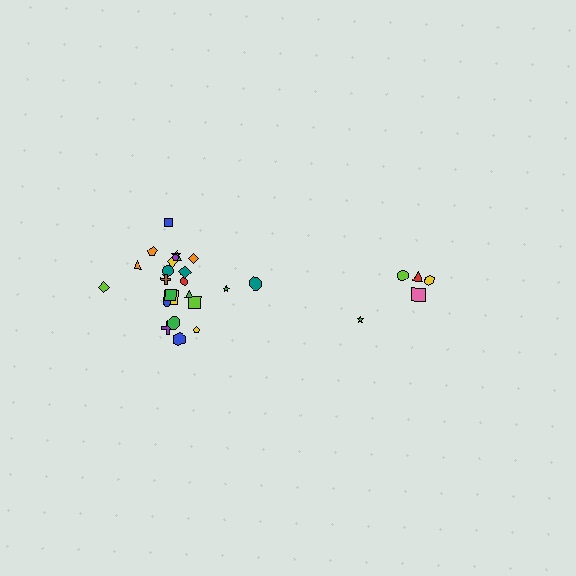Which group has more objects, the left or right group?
The left group.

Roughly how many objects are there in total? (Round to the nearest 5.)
Roughly 30 objects in total.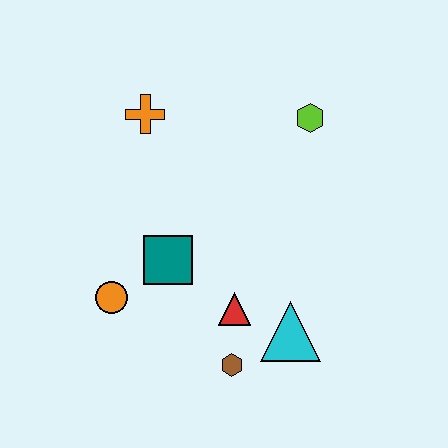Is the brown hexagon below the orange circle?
Yes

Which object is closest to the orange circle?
The teal square is closest to the orange circle.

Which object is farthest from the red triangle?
The orange cross is farthest from the red triangle.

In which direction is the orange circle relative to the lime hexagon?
The orange circle is to the left of the lime hexagon.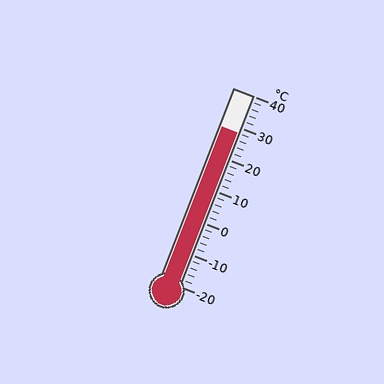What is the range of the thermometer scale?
The thermometer scale ranges from -20°C to 40°C.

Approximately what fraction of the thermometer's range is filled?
The thermometer is filled to approximately 80% of its range.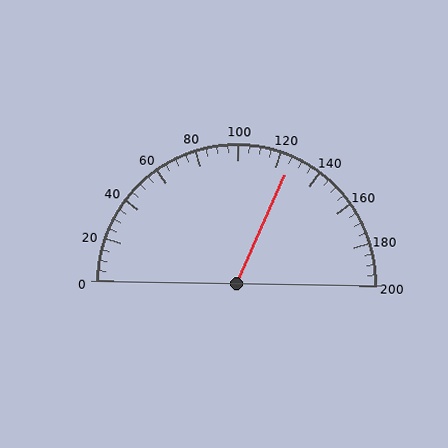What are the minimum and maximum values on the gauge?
The gauge ranges from 0 to 200.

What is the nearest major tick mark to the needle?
The nearest major tick mark is 120.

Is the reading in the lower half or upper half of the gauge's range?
The reading is in the upper half of the range (0 to 200).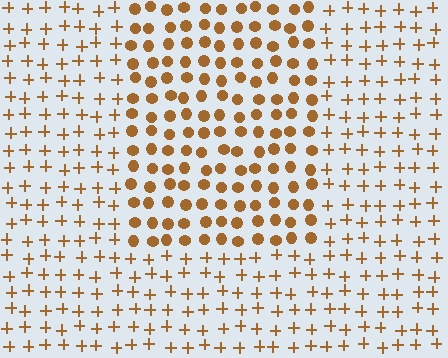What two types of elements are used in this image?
The image uses circles inside the rectangle region and plus signs outside it.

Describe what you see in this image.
The image is filled with small brown elements arranged in a uniform grid. A rectangle-shaped region contains circles, while the surrounding area contains plus signs. The boundary is defined purely by the change in element shape.